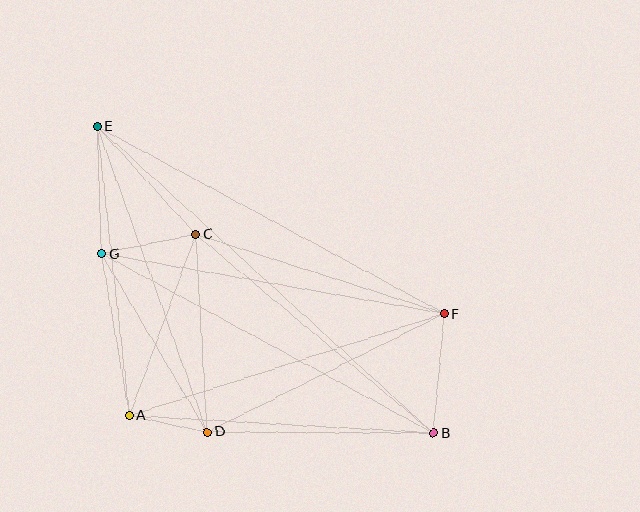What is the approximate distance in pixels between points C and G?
The distance between C and G is approximately 96 pixels.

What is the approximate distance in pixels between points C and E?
The distance between C and E is approximately 147 pixels.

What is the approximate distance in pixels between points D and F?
The distance between D and F is approximately 264 pixels.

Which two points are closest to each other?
Points A and D are closest to each other.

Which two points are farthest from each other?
Points B and E are farthest from each other.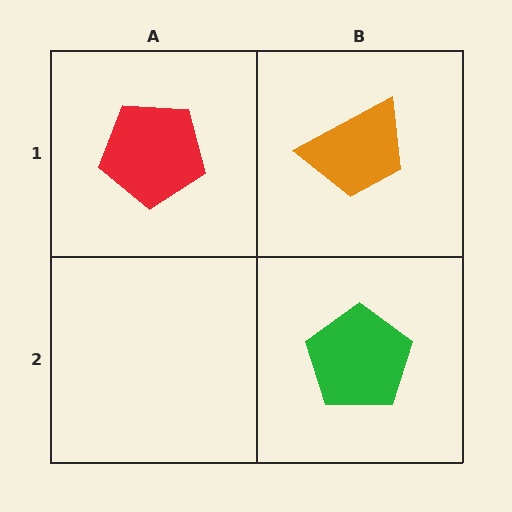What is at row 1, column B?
An orange trapezoid.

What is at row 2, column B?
A green pentagon.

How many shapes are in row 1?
2 shapes.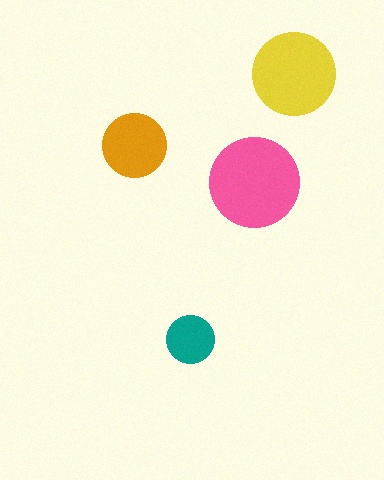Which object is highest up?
The yellow circle is topmost.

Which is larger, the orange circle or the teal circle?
The orange one.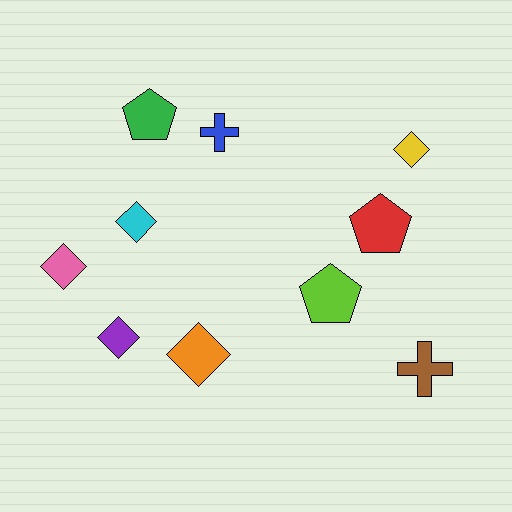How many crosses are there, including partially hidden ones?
There are 2 crosses.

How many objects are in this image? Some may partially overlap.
There are 10 objects.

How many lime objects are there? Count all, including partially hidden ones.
There is 1 lime object.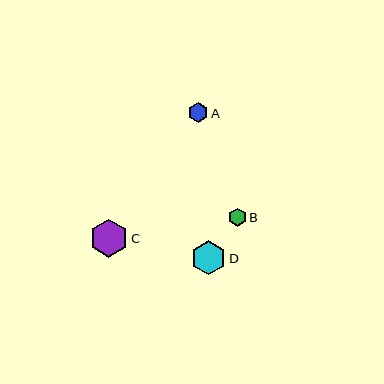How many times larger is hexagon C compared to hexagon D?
Hexagon C is approximately 1.1 times the size of hexagon D.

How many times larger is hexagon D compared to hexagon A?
Hexagon D is approximately 1.7 times the size of hexagon A.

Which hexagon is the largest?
Hexagon C is the largest with a size of approximately 38 pixels.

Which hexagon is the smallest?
Hexagon B is the smallest with a size of approximately 18 pixels.